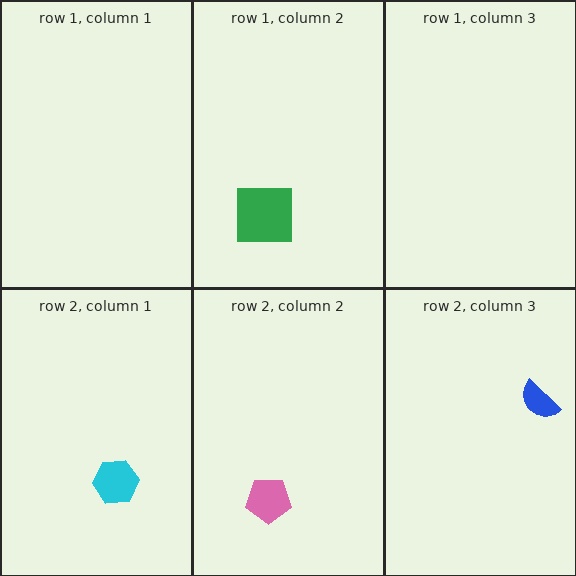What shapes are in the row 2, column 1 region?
The cyan hexagon.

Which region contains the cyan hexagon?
The row 2, column 1 region.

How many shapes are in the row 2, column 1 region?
1.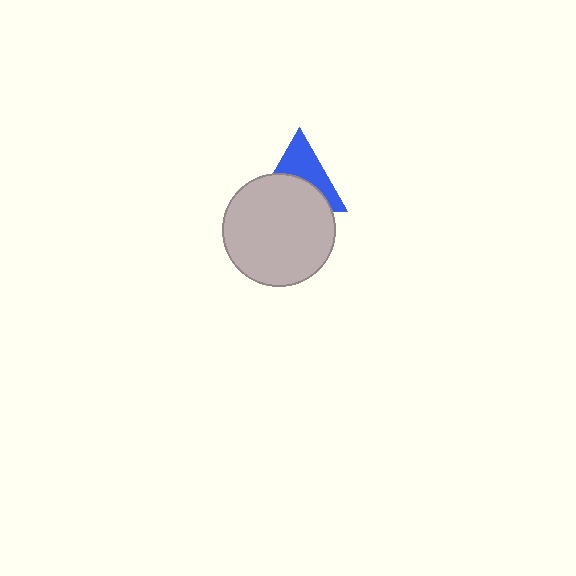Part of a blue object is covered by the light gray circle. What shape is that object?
It is a triangle.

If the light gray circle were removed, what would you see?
You would see the complete blue triangle.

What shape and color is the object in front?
The object in front is a light gray circle.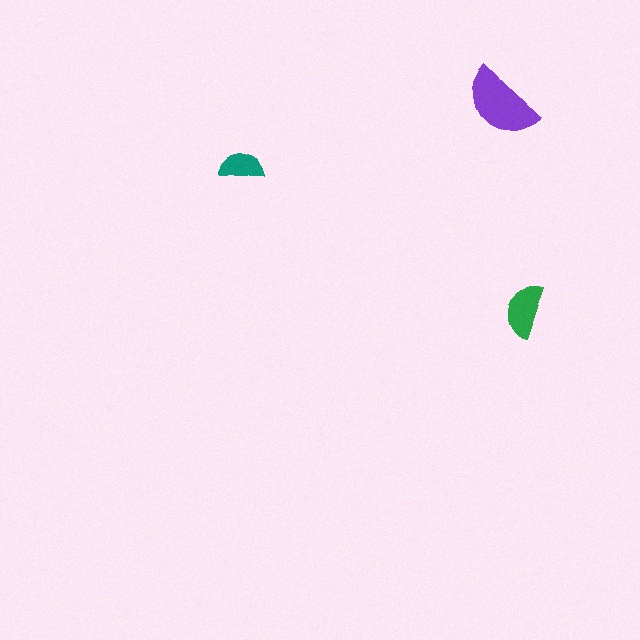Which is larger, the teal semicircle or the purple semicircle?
The purple one.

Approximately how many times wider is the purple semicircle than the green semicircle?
About 1.5 times wider.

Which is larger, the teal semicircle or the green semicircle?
The green one.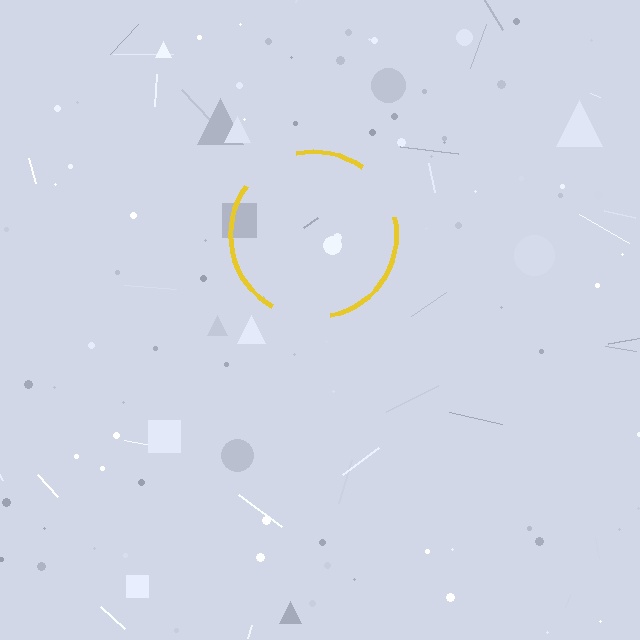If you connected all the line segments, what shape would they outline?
They would outline a circle.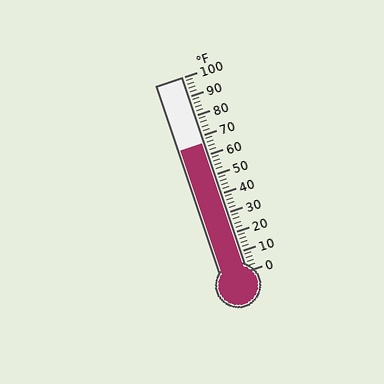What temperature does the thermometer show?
The thermometer shows approximately 66°F.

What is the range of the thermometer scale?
The thermometer scale ranges from 0°F to 100°F.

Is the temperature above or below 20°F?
The temperature is above 20°F.